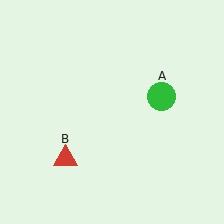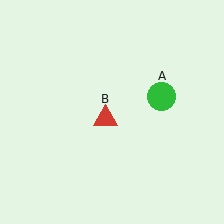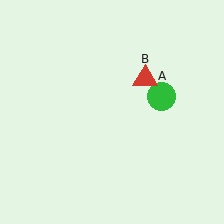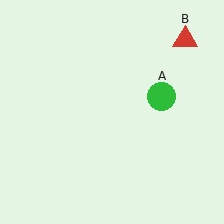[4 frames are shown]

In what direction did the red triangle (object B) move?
The red triangle (object B) moved up and to the right.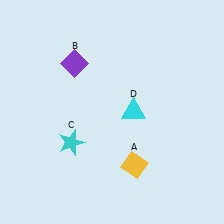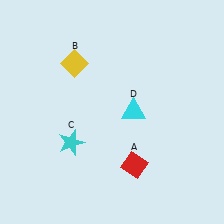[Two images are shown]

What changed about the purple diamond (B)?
In Image 1, B is purple. In Image 2, it changed to yellow.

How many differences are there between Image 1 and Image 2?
There are 2 differences between the two images.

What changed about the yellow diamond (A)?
In Image 1, A is yellow. In Image 2, it changed to red.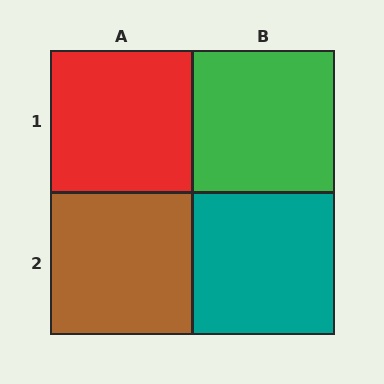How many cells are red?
1 cell is red.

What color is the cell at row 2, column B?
Teal.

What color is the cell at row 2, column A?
Brown.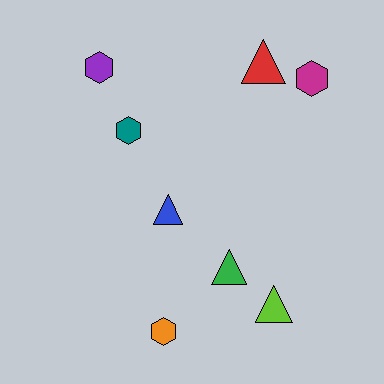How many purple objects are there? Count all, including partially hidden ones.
There is 1 purple object.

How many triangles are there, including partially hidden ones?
There are 4 triangles.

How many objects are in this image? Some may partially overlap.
There are 8 objects.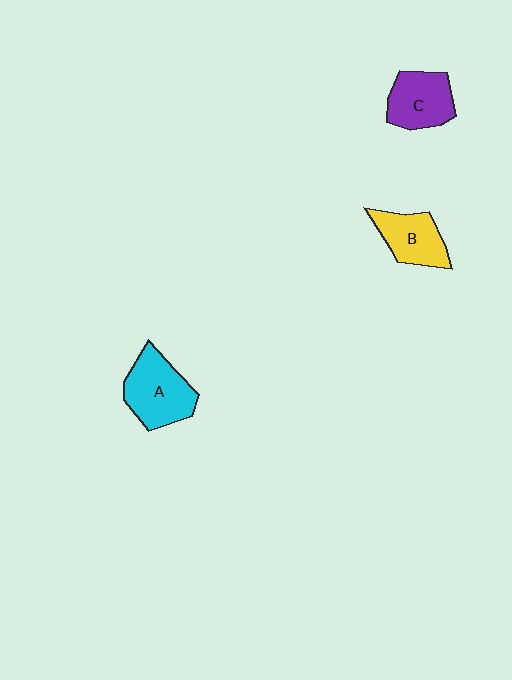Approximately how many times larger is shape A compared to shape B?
Approximately 1.3 times.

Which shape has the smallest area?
Shape B (yellow).